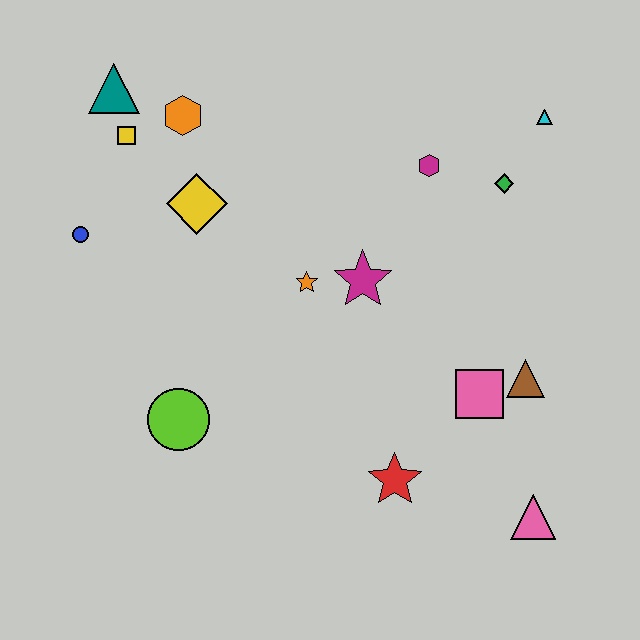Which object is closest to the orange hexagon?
The yellow square is closest to the orange hexagon.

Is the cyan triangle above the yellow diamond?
Yes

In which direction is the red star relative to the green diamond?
The red star is below the green diamond.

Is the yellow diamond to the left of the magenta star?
Yes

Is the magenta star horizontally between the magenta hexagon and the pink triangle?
No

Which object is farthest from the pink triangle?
The teal triangle is farthest from the pink triangle.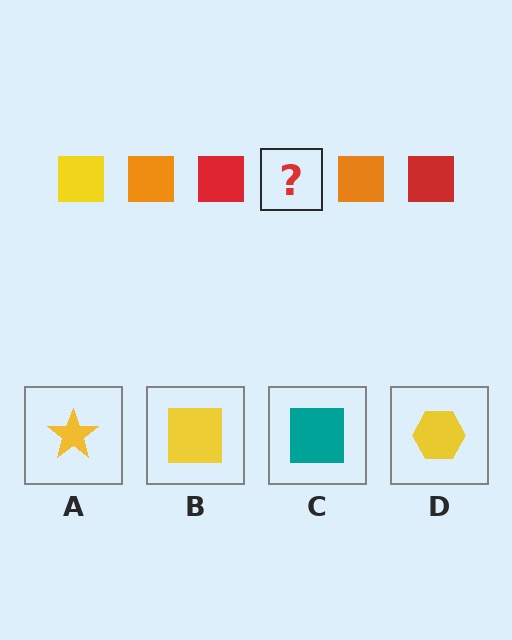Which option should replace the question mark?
Option B.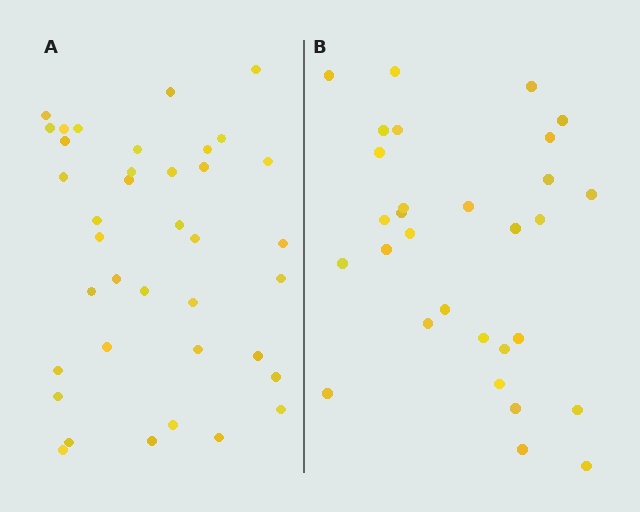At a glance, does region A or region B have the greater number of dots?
Region A (the left region) has more dots.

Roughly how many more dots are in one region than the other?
Region A has roughly 8 or so more dots than region B.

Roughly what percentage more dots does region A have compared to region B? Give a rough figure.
About 25% more.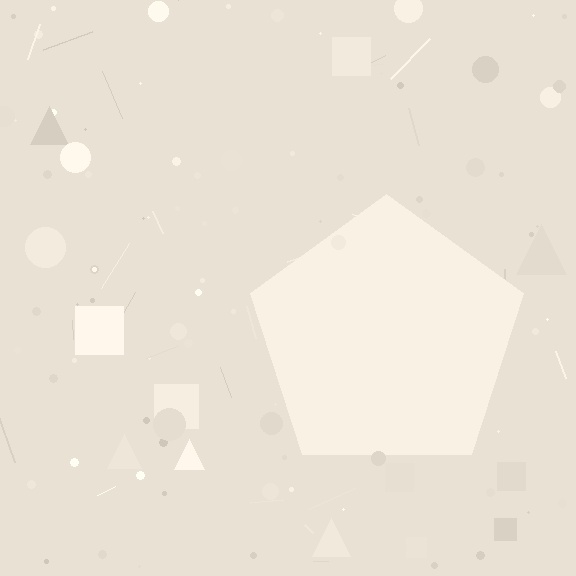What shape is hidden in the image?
A pentagon is hidden in the image.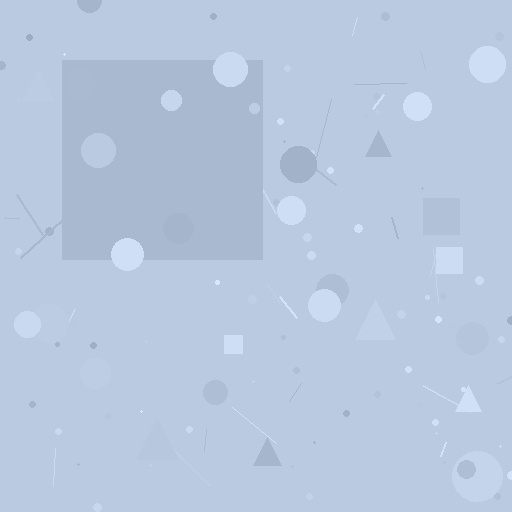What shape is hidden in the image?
A square is hidden in the image.